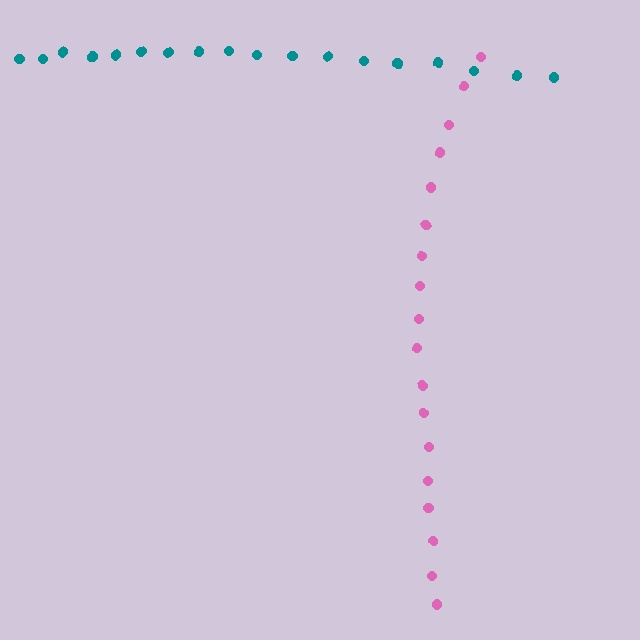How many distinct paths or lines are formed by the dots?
There are 2 distinct paths.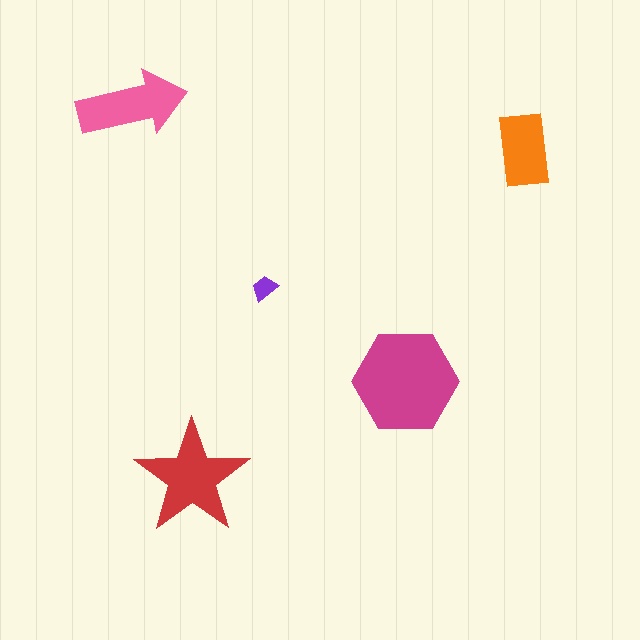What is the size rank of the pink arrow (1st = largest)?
3rd.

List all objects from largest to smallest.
The magenta hexagon, the red star, the pink arrow, the orange rectangle, the purple trapezoid.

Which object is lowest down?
The red star is bottommost.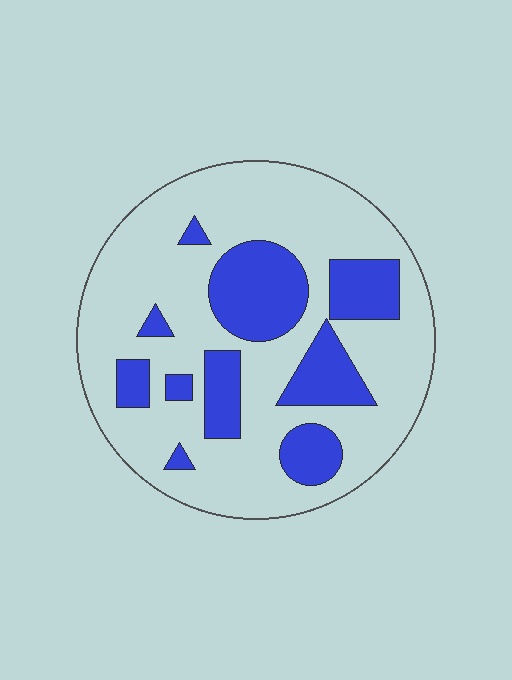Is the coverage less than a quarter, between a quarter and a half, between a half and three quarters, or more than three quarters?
Between a quarter and a half.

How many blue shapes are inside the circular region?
10.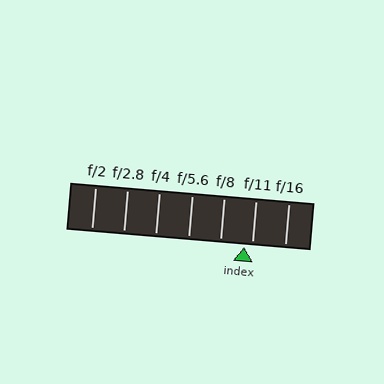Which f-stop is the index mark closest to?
The index mark is closest to f/11.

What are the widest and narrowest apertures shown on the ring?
The widest aperture shown is f/2 and the narrowest is f/16.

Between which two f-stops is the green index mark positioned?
The index mark is between f/8 and f/11.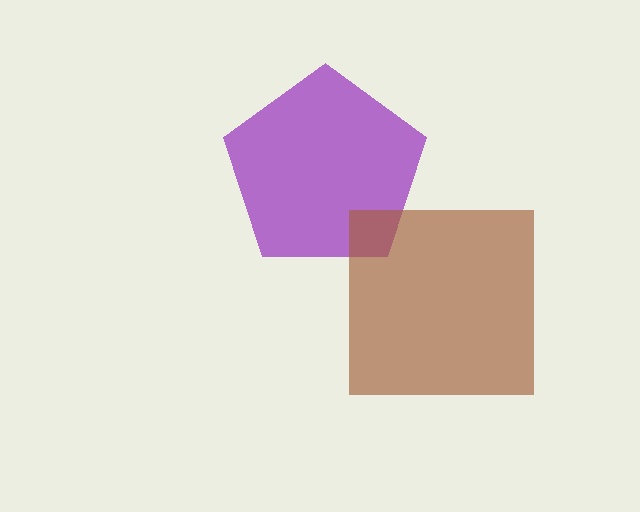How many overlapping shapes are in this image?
There are 2 overlapping shapes in the image.